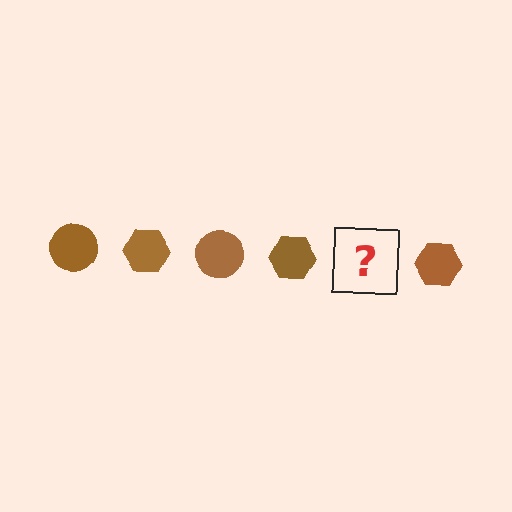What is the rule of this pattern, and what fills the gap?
The rule is that the pattern cycles through circle, hexagon shapes in brown. The gap should be filled with a brown circle.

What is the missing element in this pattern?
The missing element is a brown circle.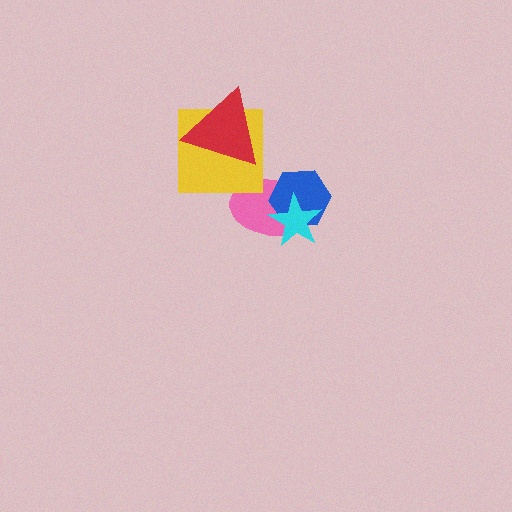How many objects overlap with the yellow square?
1 object overlaps with the yellow square.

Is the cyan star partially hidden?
No, no other shape covers it.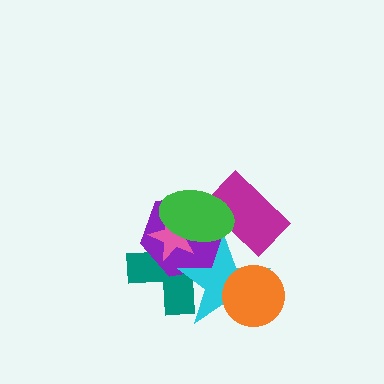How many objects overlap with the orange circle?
1 object overlaps with the orange circle.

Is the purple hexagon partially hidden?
Yes, it is partially covered by another shape.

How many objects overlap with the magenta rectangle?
3 objects overlap with the magenta rectangle.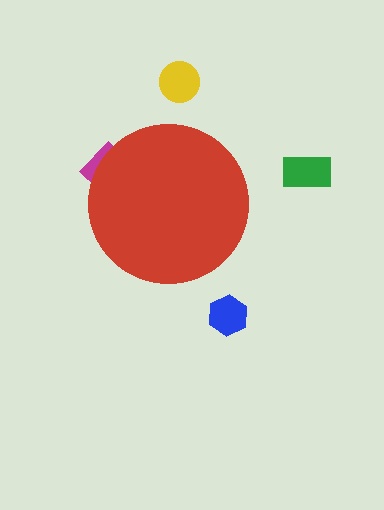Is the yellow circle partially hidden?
No, the yellow circle is fully visible.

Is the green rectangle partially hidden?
No, the green rectangle is fully visible.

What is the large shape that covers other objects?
A red circle.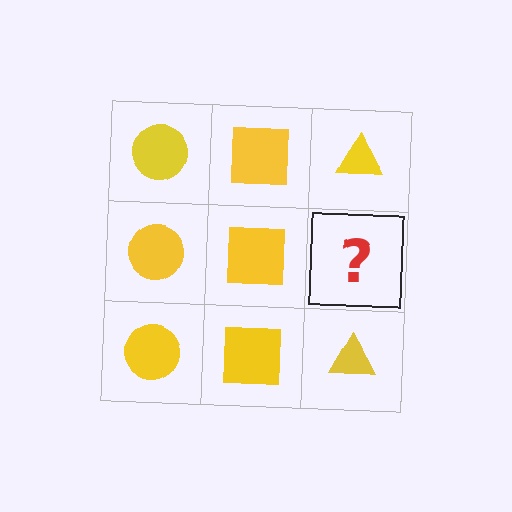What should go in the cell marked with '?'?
The missing cell should contain a yellow triangle.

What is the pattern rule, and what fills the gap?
The rule is that each column has a consistent shape. The gap should be filled with a yellow triangle.